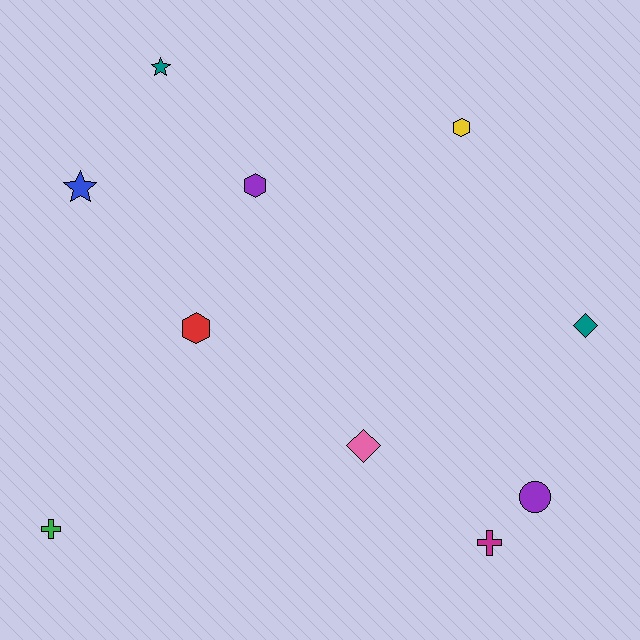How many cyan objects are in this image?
There are no cyan objects.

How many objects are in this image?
There are 10 objects.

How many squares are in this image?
There are no squares.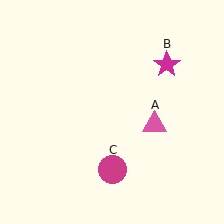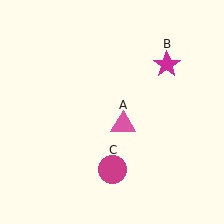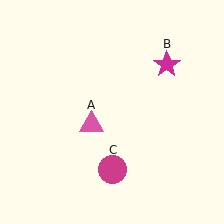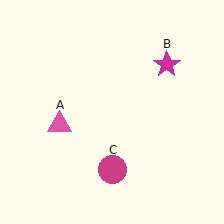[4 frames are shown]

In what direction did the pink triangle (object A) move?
The pink triangle (object A) moved left.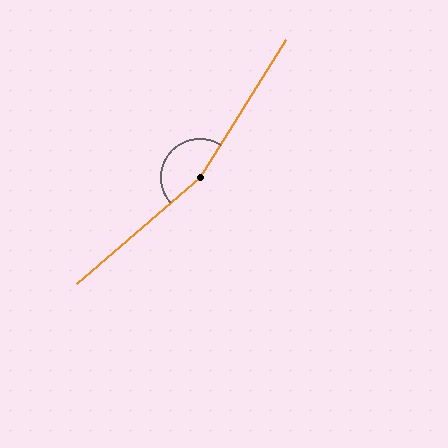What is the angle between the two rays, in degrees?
Approximately 163 degrees.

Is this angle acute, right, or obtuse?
It is obtuse.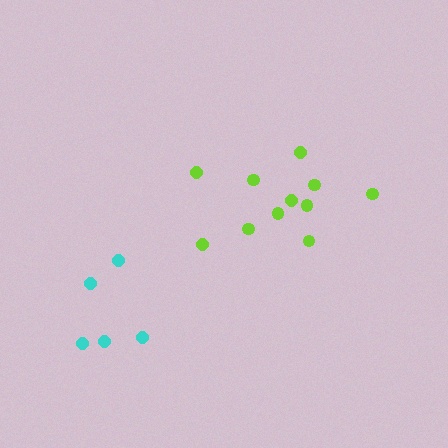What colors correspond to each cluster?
The clusters are colored: lime, cyan.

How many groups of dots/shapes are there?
There are 2 groups.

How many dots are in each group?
Group 1: 11 dots, Group 2: 5 dots (16 total).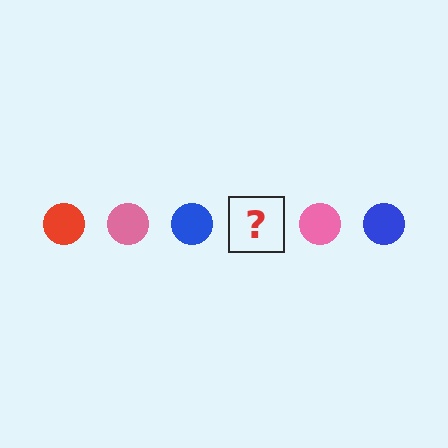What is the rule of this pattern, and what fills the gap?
The rule is that the pattern cycles through red, pink, blue circles. The gap should be filled with a red circle.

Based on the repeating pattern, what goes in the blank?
The blank should be a red circle.